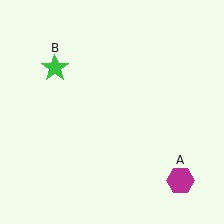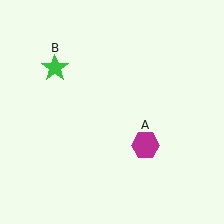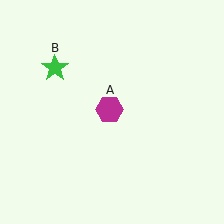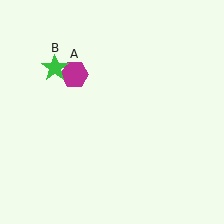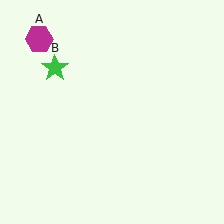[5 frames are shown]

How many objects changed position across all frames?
1 object changed position: magenta hexagon (object A).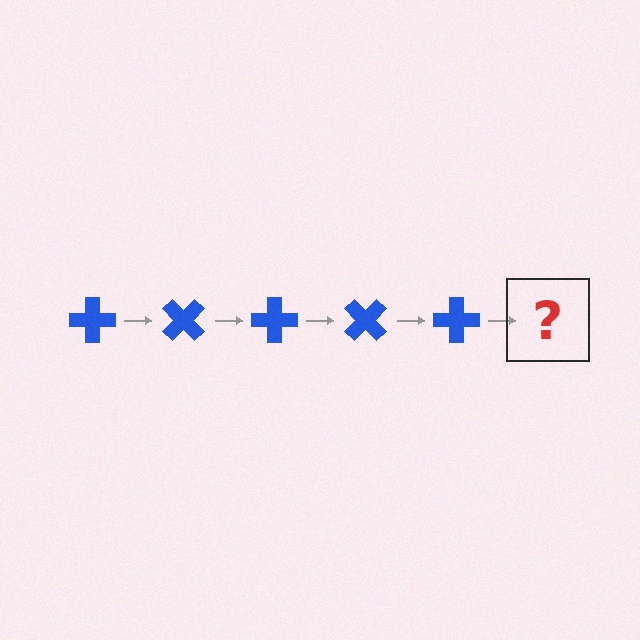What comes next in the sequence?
The next element should be a blue cross rotated 225 degrees.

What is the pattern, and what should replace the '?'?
The pattern is that the cross rotates 45 degrees each step. The '?' should be a blue cross rotated 225 degrees.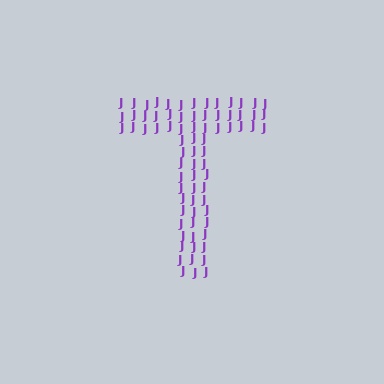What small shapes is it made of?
It is made of small letter J's.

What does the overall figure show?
The overall figure shows the letter T.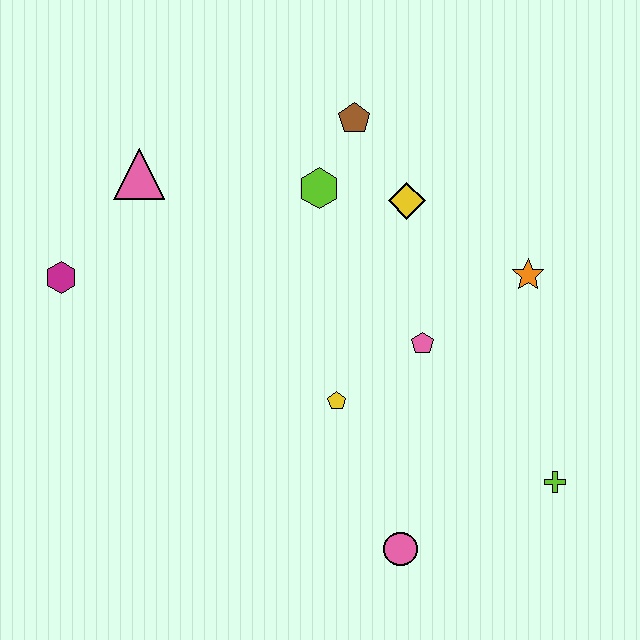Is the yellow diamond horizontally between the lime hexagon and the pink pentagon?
Yes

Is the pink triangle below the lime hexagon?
No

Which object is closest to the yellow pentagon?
The pink pentagon is closest to the yellow pentagon.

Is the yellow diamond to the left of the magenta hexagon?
No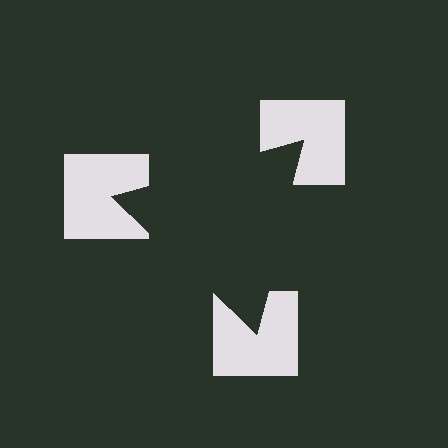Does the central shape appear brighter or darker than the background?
It typically appears slightly darker than the background, even though no actual brightness change is drawn.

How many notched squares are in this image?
There are 3 — one at each vertex of the illusory triangle.